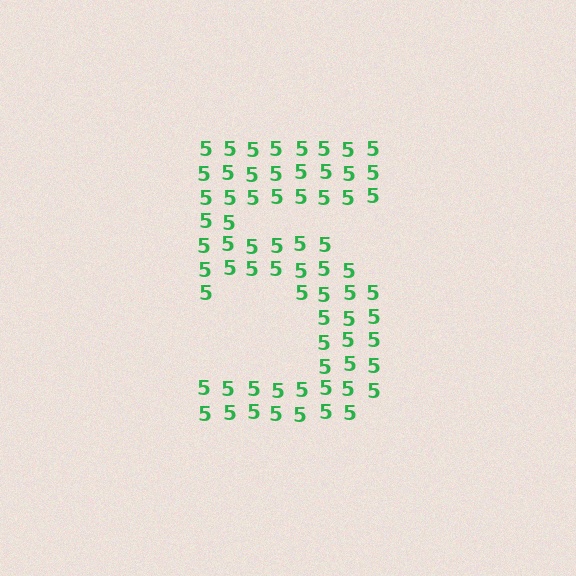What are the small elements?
The small elements are digit 5's.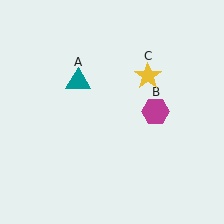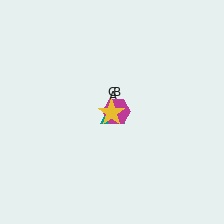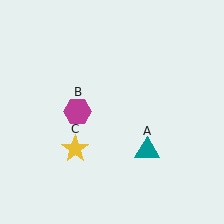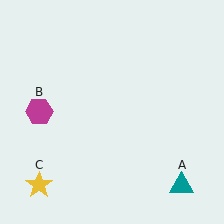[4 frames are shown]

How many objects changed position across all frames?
3 objects changed position: teal triangle (object A), magenta hexagon (object B), yellow star (object C).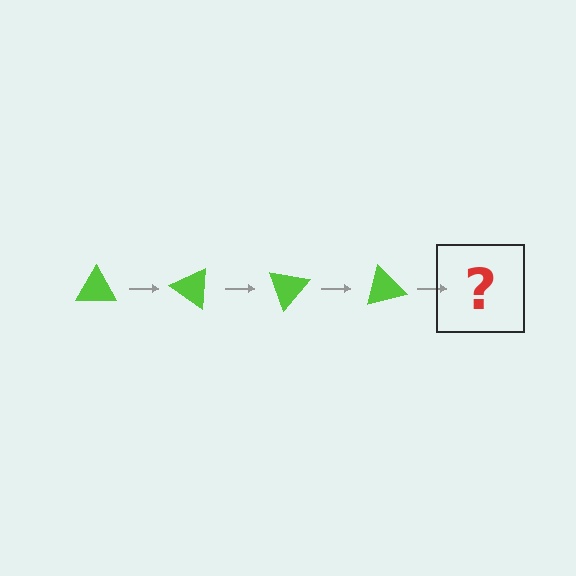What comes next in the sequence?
The next element should be a lime triangle rotated 140 degrees.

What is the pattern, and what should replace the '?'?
The pattern is that the triangle rotates 35 degrees each step. The '?' should be a lime triangle rotated 140 degrees.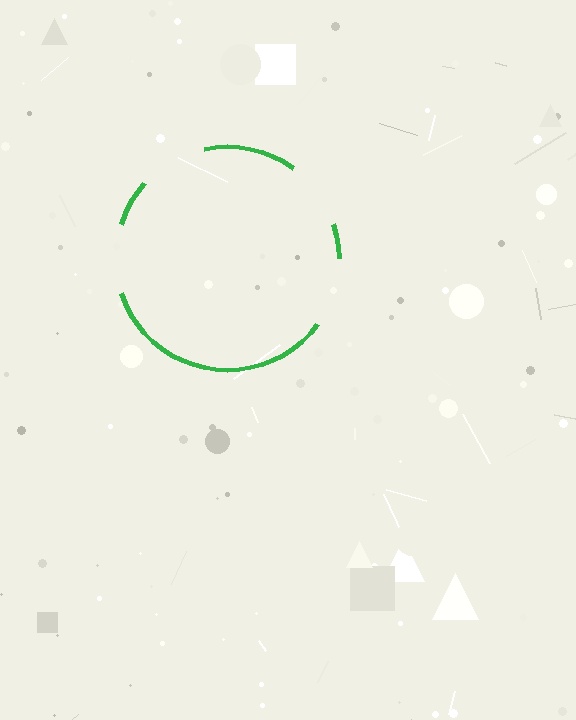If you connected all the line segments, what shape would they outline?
They would outline a circle.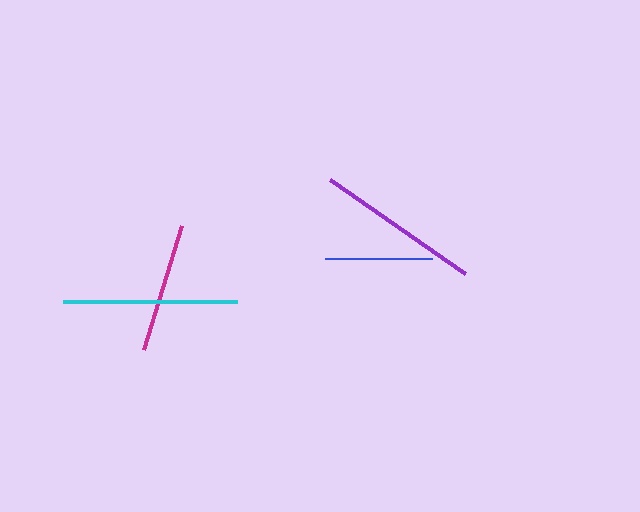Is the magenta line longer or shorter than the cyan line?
The cyan line is longer than the magenta line.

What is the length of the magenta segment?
The magenta segment is approximately 129 pixels long.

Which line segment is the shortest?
The blue line is the shortest at approximately 107 pixels.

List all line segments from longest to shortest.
From longest to shortest: cyan, purple, magenta, blue.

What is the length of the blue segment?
The blue segment is approximately 107 pixels long.